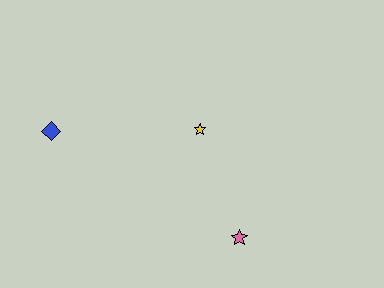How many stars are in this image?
There are 2 stars.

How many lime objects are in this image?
There are no lime objects.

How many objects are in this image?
There are 3 objects.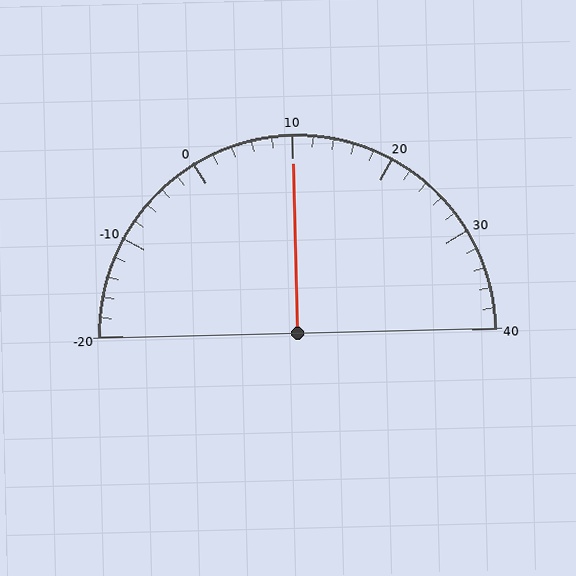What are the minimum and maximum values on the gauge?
The gauge ranges from -20 to 40.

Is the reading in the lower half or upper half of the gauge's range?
The reading is in the upper half of the range (-20 to 40).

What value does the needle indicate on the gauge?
The needle indicates approximately 10.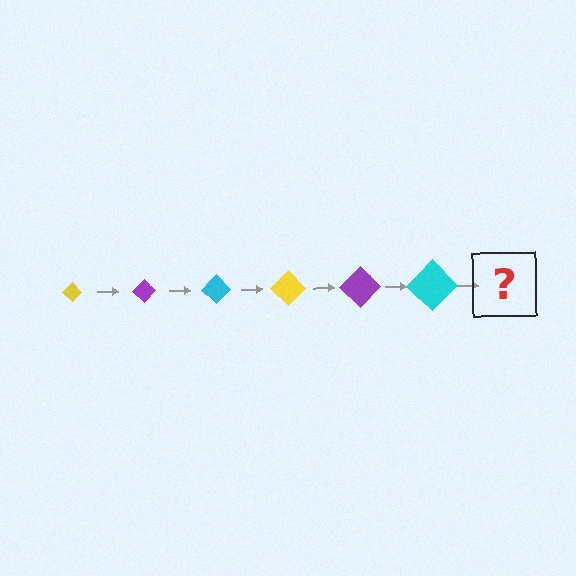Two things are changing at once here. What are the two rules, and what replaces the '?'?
The two rules are that the diamond grows larger each step and the color cycles through yellow, purple, and cyan. The '?' should be a yellow diamond, larger than the previous one.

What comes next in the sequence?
The next element should be a yellow diamond, larger than the previous one.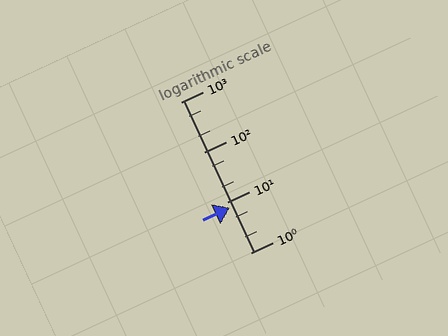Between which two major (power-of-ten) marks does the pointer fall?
The pointer is between 1 and 10.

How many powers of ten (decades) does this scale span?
The scale spans 3 decades, from 1 to 1000.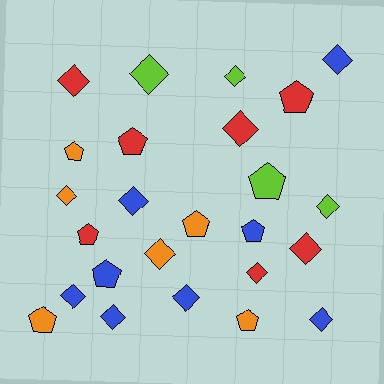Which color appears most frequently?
Blue, with 8 objects.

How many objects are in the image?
There are 25 objects.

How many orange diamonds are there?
There are 2 orange diamonds.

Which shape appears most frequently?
Diamond, with 15 objects.